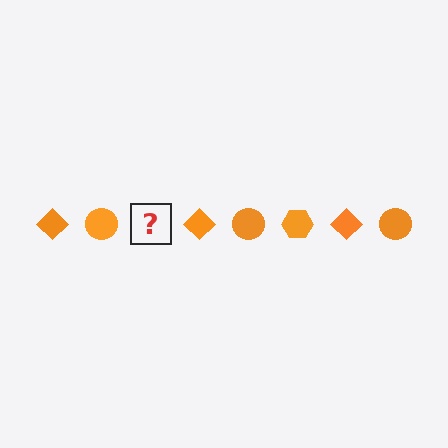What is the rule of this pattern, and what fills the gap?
The rule is that the pattern cycles through diamond, circle, hexagon shapes in orange. The gap should be filled with an orange hexagon.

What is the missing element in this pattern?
The missing element is an orange hexagon.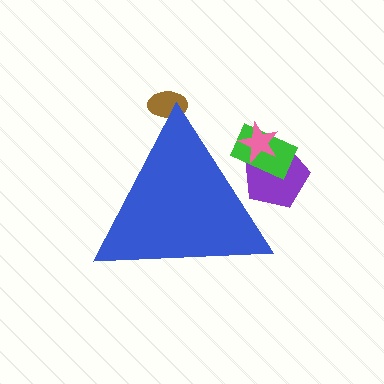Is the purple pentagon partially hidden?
Yes, the purple pentagon is partially hidden behind the blue triangle.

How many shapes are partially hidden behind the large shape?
4 shapes are partially hidden.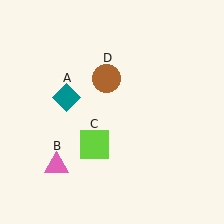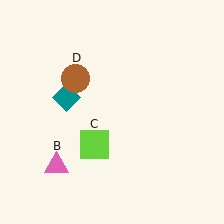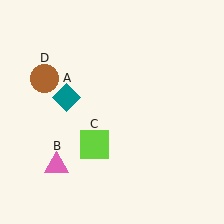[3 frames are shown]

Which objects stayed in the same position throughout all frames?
Teal diamond (object A) and pink triangle (object B) and lime square (object C) remained stationary.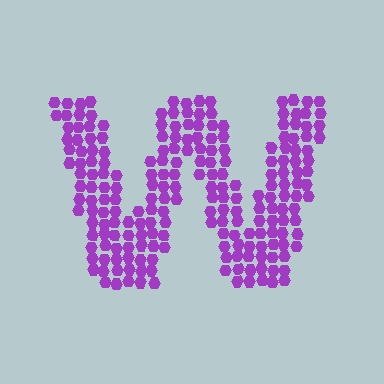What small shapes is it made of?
It is made of small hexagons.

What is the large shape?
The large shape is the letter W.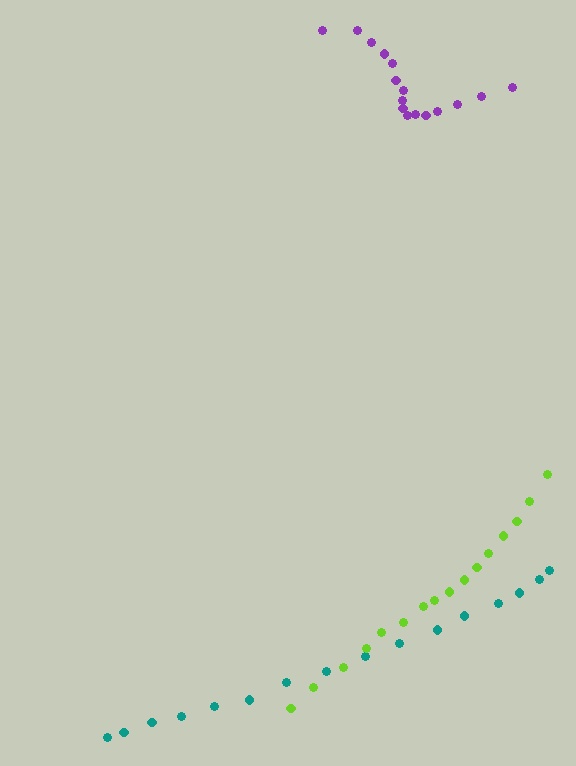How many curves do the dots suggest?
There are 3 distinct paths.